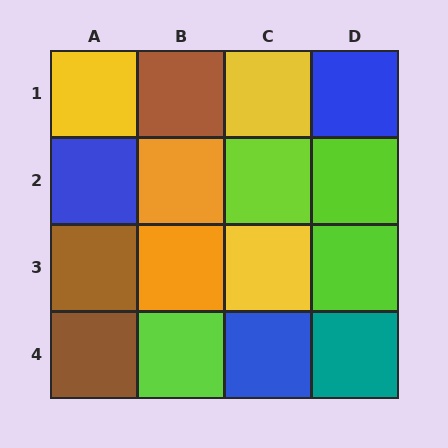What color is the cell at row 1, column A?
Yellow.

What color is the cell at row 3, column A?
Brown.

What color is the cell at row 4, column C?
Blue.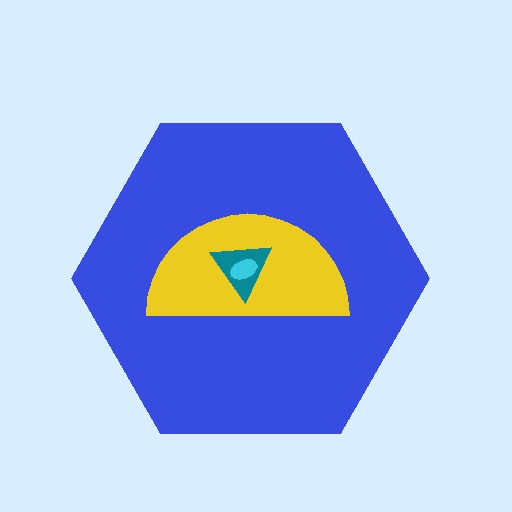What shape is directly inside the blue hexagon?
The yellow semicircle.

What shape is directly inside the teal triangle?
The cyan ellipse.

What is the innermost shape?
The cyan ellipse.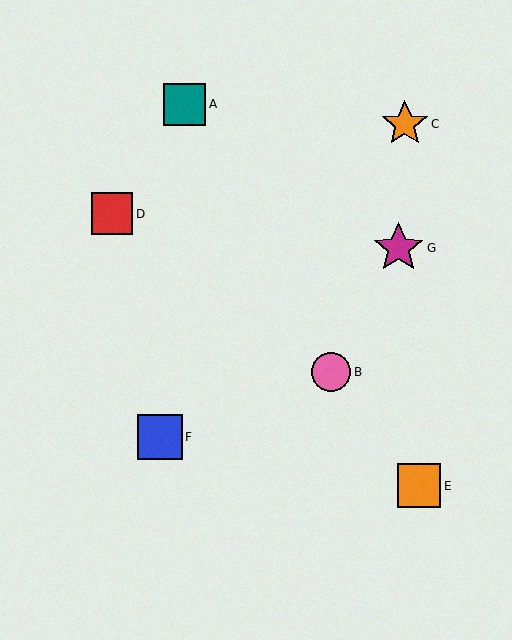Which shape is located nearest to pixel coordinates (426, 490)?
The orange square (labeled E) at (419, 486) is nearest to that location.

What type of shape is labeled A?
Shape A is a teal square.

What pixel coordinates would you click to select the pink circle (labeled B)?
Click at (331, 372) to select the pink circle B.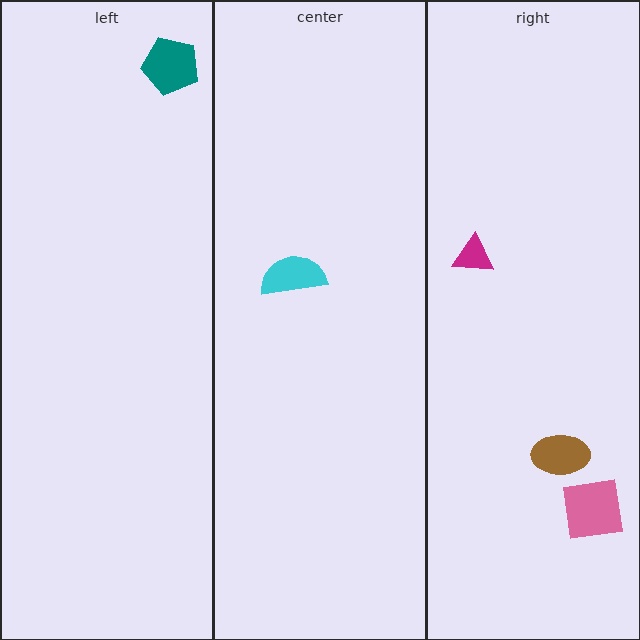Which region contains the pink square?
The right region.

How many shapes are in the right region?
3.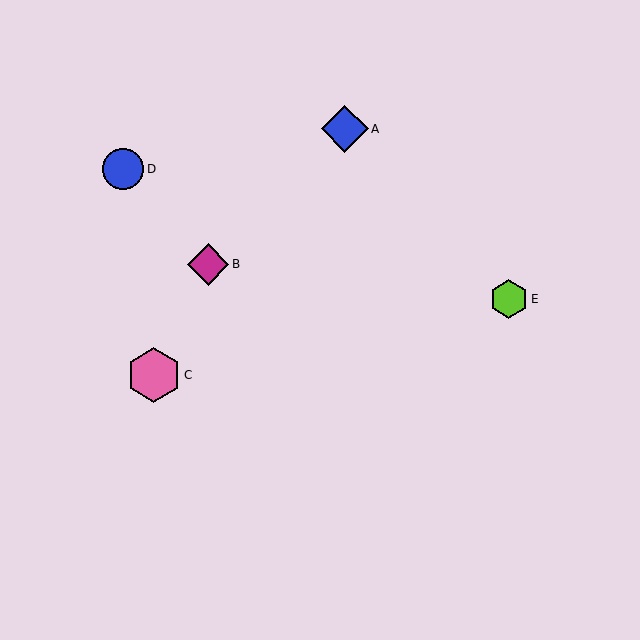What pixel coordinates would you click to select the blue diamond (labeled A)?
Click at (345, 129) to select the blue diamond A.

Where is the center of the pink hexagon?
The center of the pink hexagon is at (154, 375).